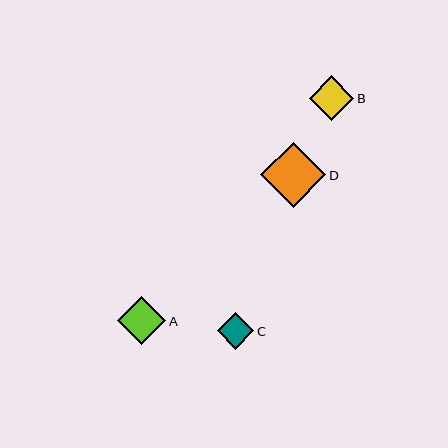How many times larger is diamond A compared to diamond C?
Diamond A is approximately 1.3 times the size of diamond C.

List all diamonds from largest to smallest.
From largest to smallest: D, A, B, C.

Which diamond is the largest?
Diamond D is the largest with a size of approximately 65 pixels.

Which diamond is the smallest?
Diamond C is the smallest with a size of approximately 36 pixels.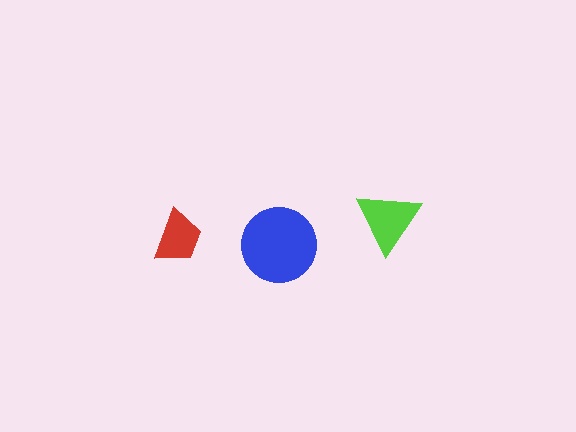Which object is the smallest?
The red trapezoid.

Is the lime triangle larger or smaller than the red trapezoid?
Larger.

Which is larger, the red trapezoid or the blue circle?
The blue circle.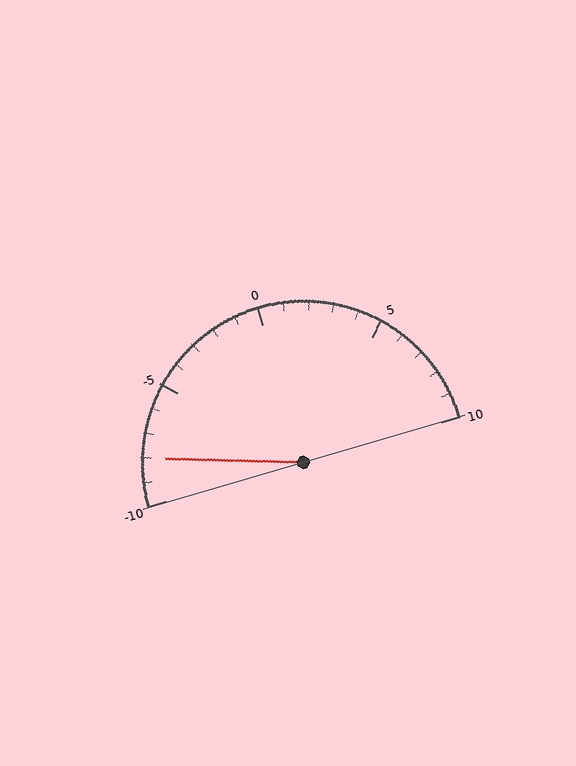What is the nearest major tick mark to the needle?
The nearest major tick mark is -10.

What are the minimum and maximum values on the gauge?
The gauge ranges from -10 to 10.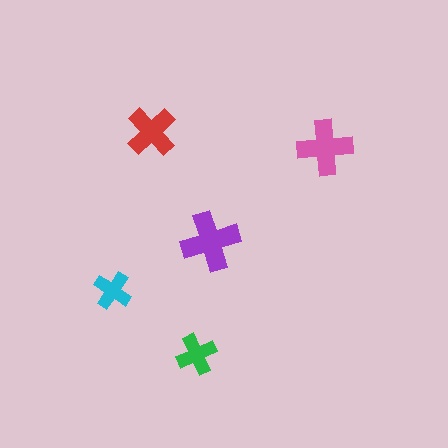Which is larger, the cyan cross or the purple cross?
The purple one.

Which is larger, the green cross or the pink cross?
The pink one.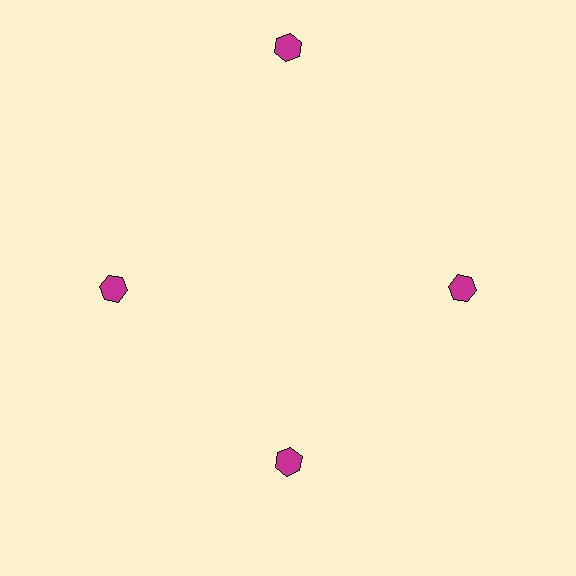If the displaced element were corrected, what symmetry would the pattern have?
It would have 4-fold rotational symmetry — the pattern would map onto itself every 90 degrees.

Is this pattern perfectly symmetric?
No. The 4 magenta hexagons are arranged in a ring, but one element near the 12 o'clock position is pushed outward from the center, breaking the 4-fold rotational symmetry.